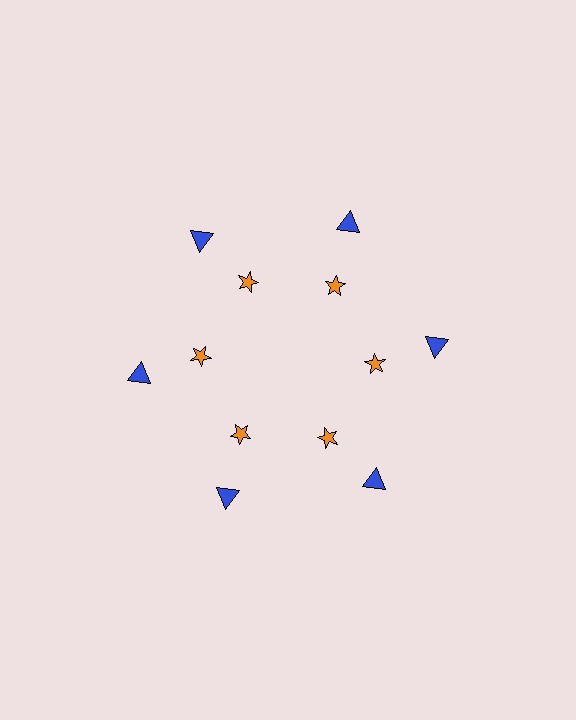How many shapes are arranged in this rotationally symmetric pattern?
There are 12 shapes, arranged in 6 groups of 2.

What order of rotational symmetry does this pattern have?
This pattern has 6-fold rotational symmetry.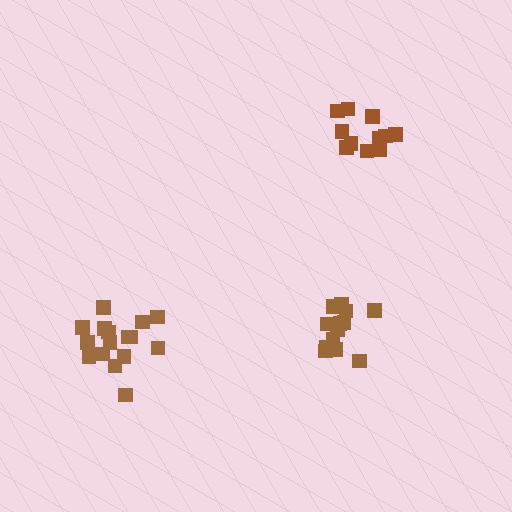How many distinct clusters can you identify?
There are 3 distinct clusters.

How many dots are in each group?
Group 1: 13 dots, Group 2: 16 dots, Group 3: 11 dots (40 total).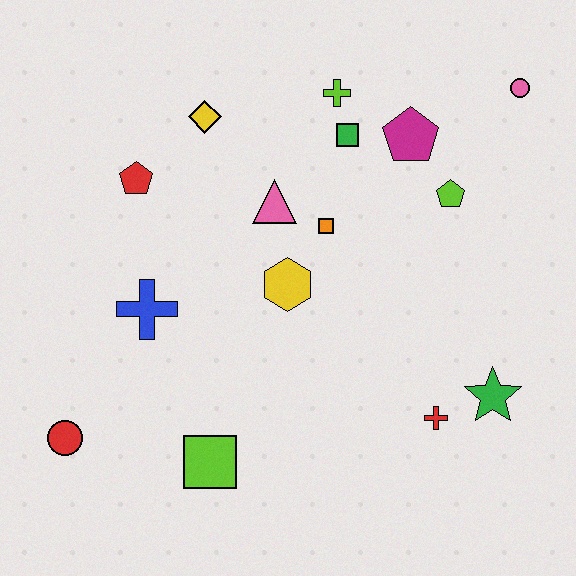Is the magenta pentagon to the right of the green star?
No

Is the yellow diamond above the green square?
Yes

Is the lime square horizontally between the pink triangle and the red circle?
Yes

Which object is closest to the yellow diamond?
The red pentagon is closest to the yellow diamond.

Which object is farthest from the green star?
The red circle is farthest from the green star.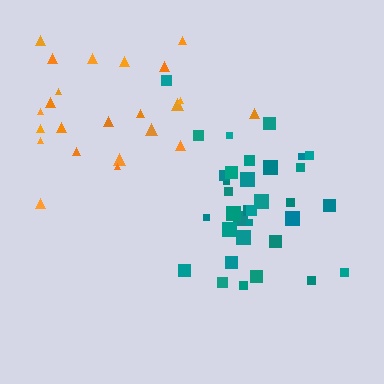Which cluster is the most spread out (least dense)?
Orange.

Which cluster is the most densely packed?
Teal.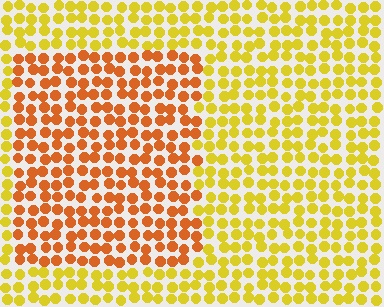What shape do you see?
I see a rectangle.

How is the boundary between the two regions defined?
The boundary is defined purely by a slight shift in hue (about 35 degrees). Spacing, size, and orientation are identical on both sides.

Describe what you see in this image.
The image is filled with small yellow elements in a uniform arrangement. A rectangle-shaped region is visible where the elements are tinted to a slightly different hue, forming a subtle color boundary.